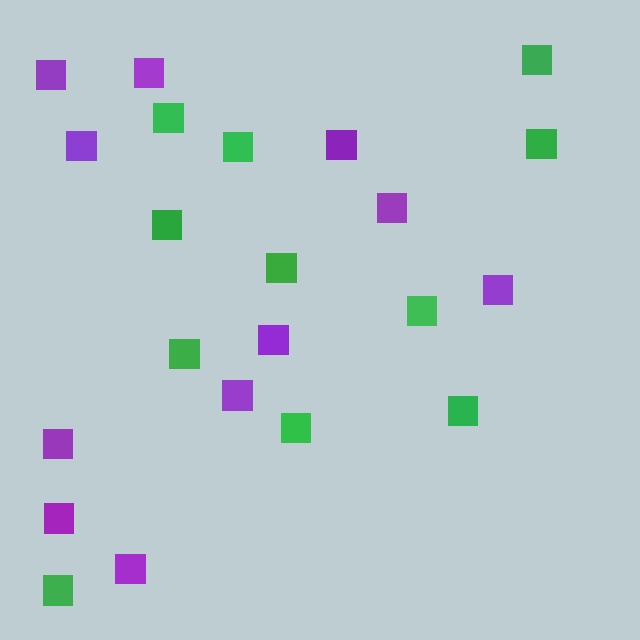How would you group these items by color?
There are 2 groups: one group of purple squares (11) and one group of green squares (11).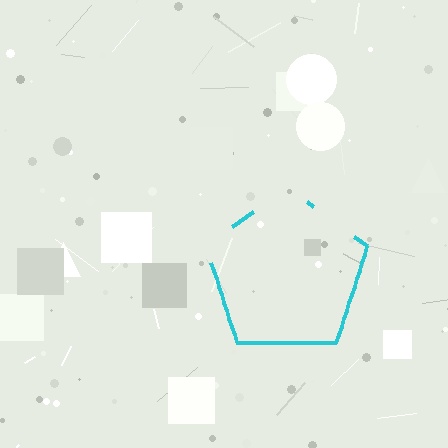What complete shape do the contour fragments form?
The contour fragments form a pentagon.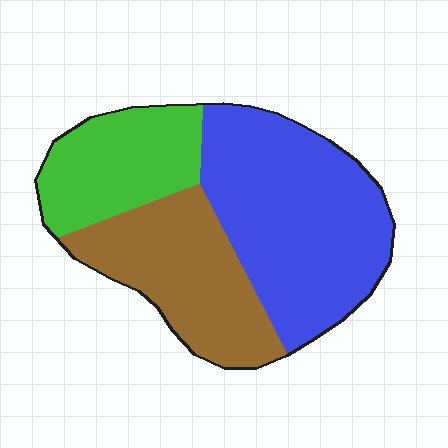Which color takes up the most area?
Blue, at roughly 45%.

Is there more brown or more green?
Brown.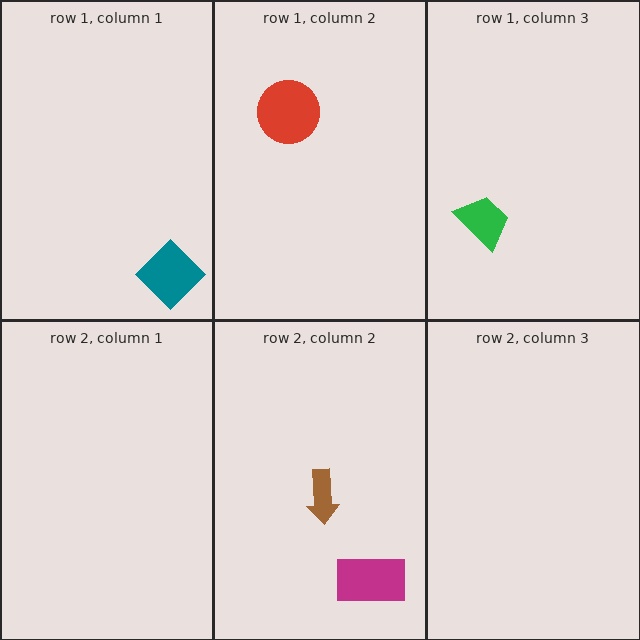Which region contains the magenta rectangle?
The row 2, column 2 region.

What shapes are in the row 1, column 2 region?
The red circle.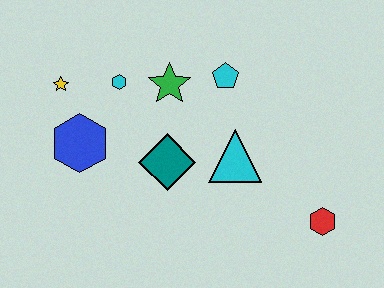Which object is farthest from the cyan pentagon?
The red hexagon is farthest from the cyan pentagon.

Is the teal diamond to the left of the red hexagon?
Yes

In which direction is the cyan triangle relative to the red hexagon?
The cyan triangle is to the left of the red hexagon.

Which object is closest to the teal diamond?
The cyan triangle is closest to the teal diamond.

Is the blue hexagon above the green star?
No